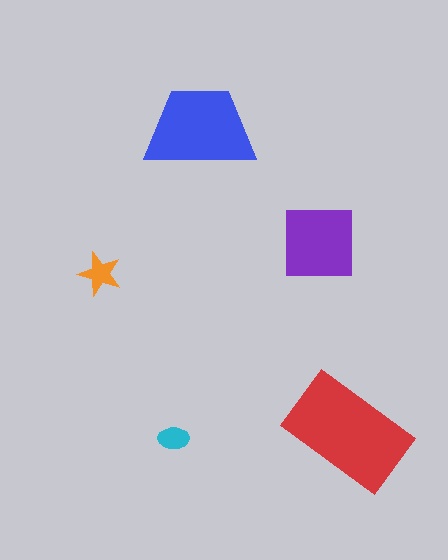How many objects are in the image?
There are 5 objects in the image.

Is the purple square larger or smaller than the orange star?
Larger.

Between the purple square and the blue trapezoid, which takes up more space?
The blue trapezoid.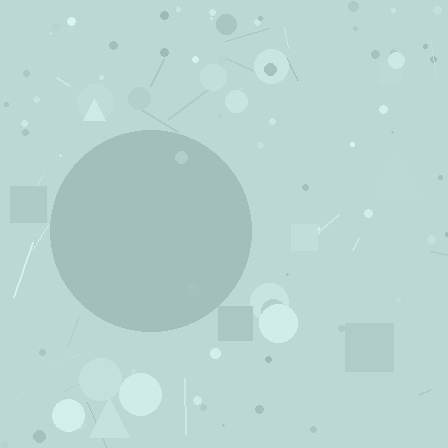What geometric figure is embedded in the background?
A circle is embedded in the background.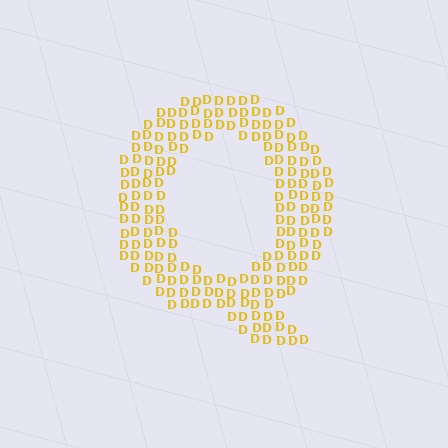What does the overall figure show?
The overall figure shows the letter Q.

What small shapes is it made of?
It is made of small letter D's.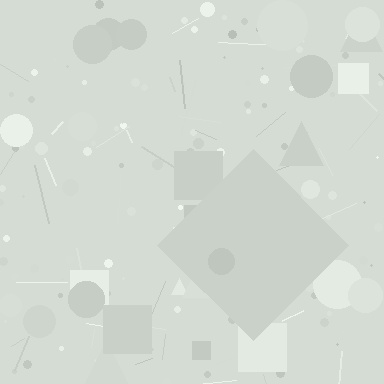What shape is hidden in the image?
A diamond is hidden in the image.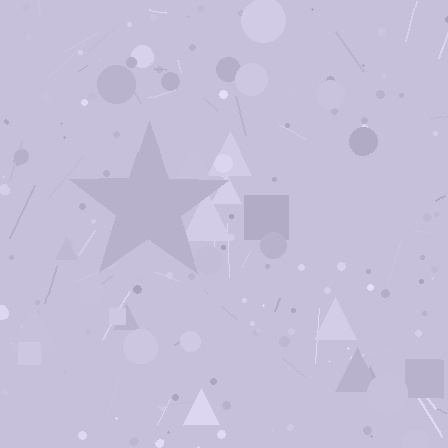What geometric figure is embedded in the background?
A star is embedded in the background.